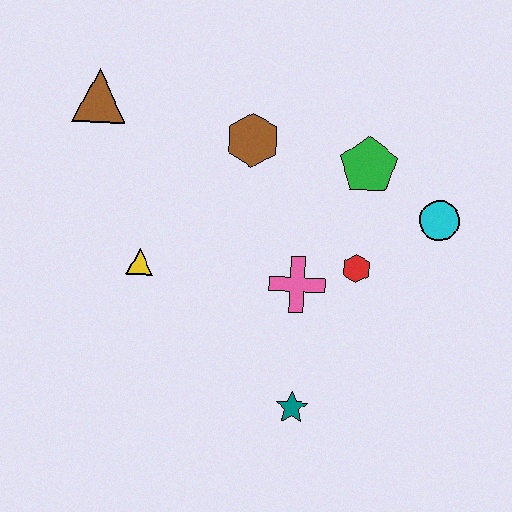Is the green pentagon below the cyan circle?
No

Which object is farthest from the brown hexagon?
The teal star is farthest from the brown hexagon.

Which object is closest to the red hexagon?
The pink cross is closest to the red hexagon.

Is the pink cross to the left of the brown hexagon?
No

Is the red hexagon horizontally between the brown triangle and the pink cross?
No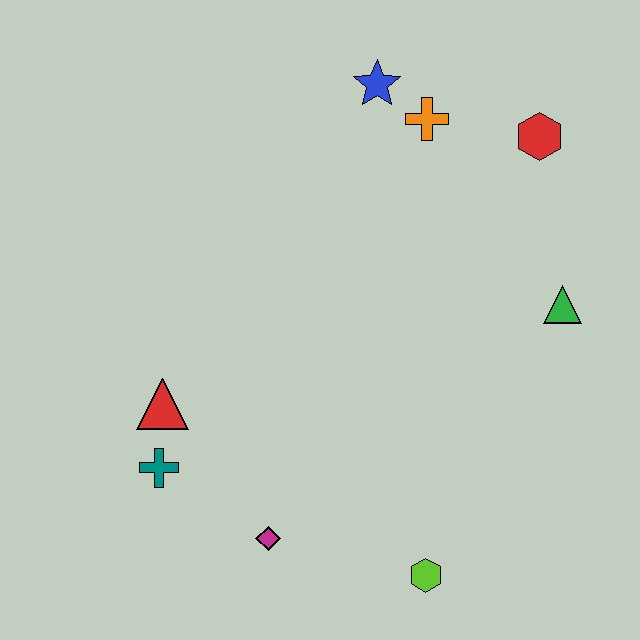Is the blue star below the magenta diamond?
No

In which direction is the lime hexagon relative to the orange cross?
The lime hexagon is below the orange cross.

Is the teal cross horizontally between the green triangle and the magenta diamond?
No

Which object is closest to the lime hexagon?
The magenta diamond is closest to the lime hexagon.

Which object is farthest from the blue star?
The lime hexagon is farthest from the blue star.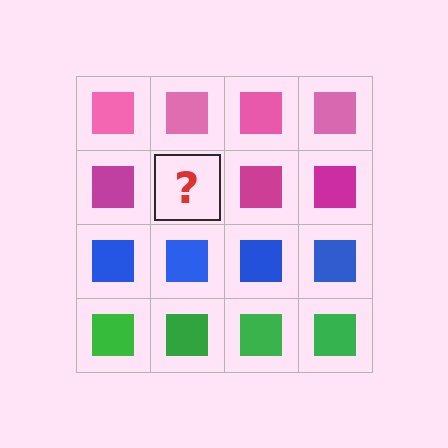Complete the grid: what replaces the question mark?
The question mark should be replaced with a magenta square.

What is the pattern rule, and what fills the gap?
The rule is that each row has a consistent color. The gap should be filled with a magenta square.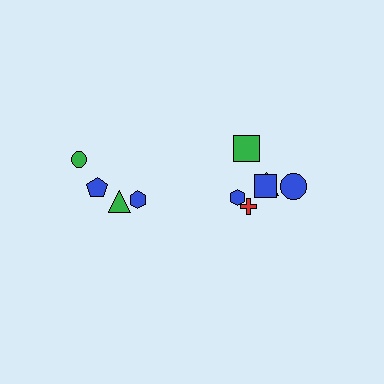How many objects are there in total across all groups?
There are 10 objects.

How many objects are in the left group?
There are 4 objects.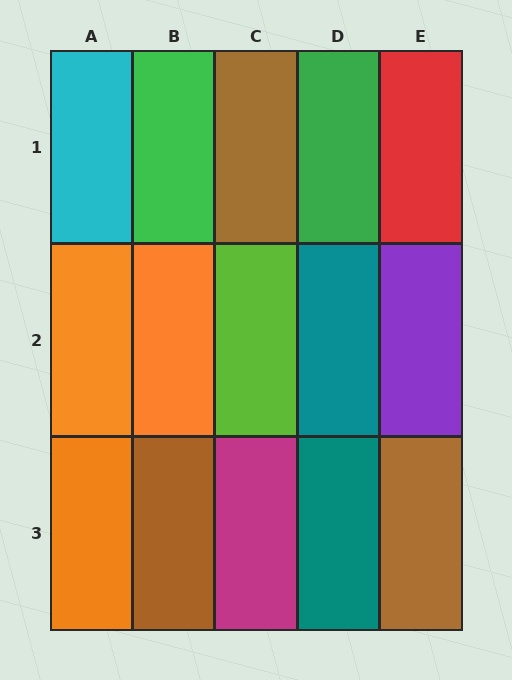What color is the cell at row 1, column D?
Green.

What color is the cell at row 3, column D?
Teal.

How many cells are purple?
1 cell is purple.